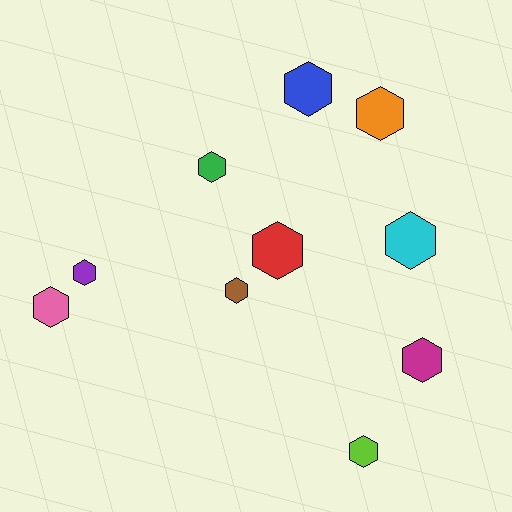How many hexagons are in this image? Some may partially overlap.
There are 10 hexagons.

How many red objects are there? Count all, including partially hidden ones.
There is 1 red object.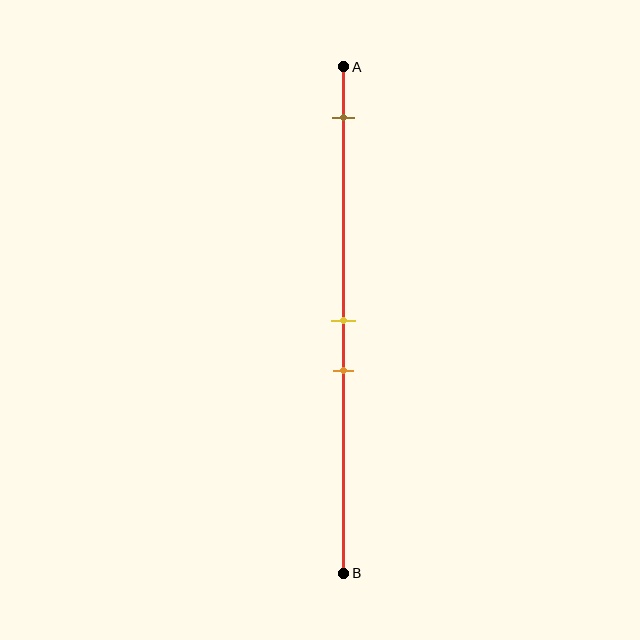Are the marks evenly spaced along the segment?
No, the marks are not evenly spaced.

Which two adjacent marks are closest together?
The yellow and orange marks are the closest adjacent pair.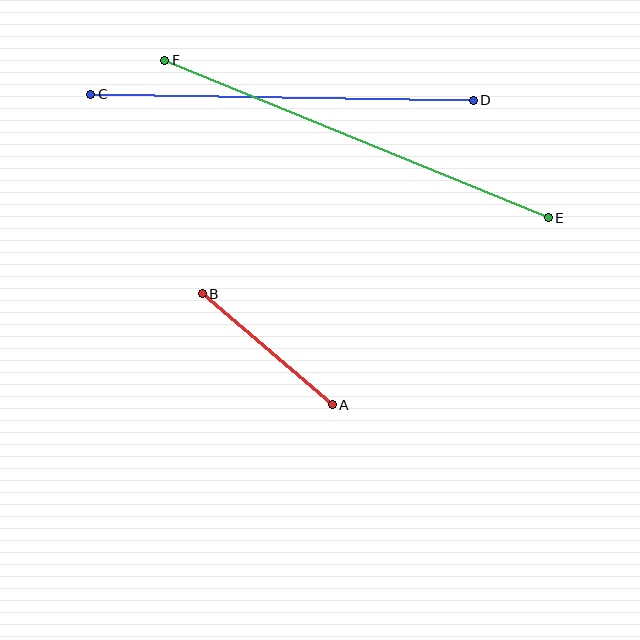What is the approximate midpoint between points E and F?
The midpoint is at approximately (356, 139) pixels.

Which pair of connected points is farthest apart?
Points E and F are farthest apart.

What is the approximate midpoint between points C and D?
The midpoint is at approximately (282, 97) pixels.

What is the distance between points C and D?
The distance is approximately 382 pixels.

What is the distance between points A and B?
The distance is approximately 171 pixels.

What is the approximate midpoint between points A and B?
The midpoint is at approximately (267, 349) pixels.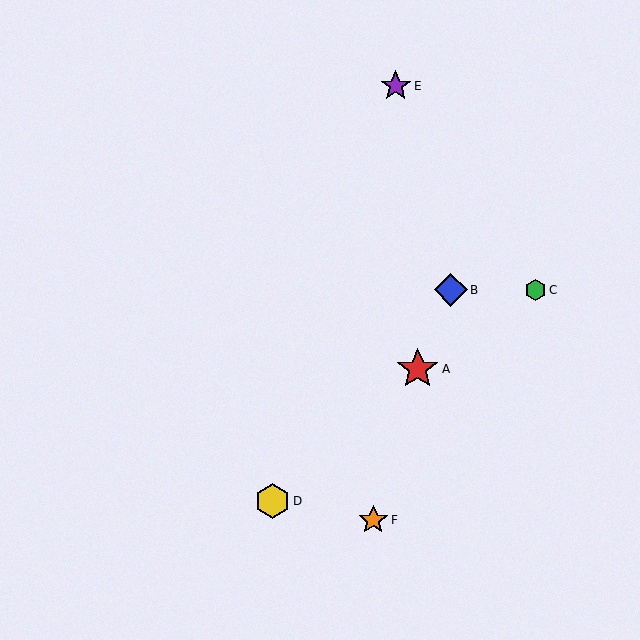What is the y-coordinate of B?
Object B is at y≈290.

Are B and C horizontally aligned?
Yes, both are at y≈290.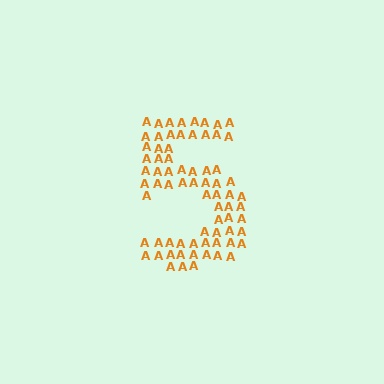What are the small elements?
The small elements are letter A's.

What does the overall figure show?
The overall figure shows the digit 5.